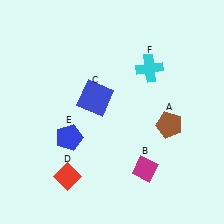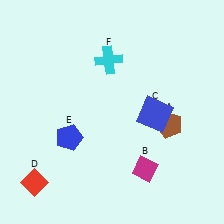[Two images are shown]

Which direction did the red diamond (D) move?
The red diamond (D) moved left.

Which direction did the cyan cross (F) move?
The cyan cross (F) moved left.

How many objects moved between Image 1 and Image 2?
3 objects moved between the two images.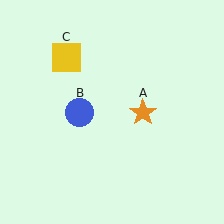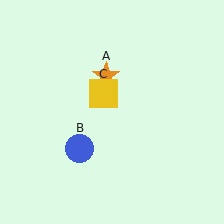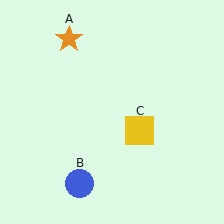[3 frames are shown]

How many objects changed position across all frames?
3 objects changed position: orange star (object A), blue circle (object B), yellow square (object C).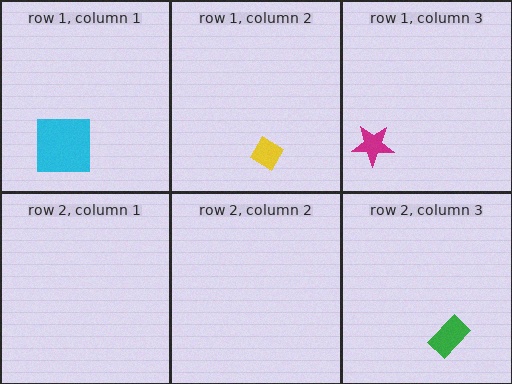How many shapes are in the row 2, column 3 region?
1.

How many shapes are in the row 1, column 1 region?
1.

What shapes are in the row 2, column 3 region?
The green rectangle.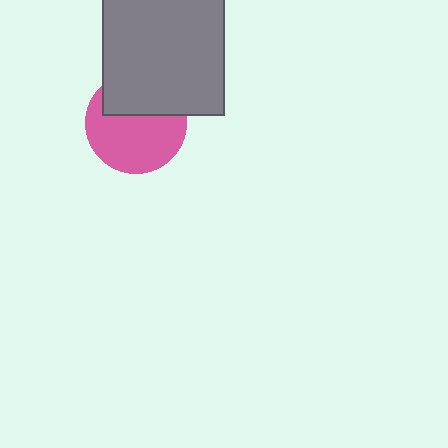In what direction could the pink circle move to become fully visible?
The pink circle could move down. That would shift it out from behind the gray square entirely.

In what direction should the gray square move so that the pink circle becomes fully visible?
The gray square should move up. That is the shortest direction to clear the overlap and leave the pink circle fully visible.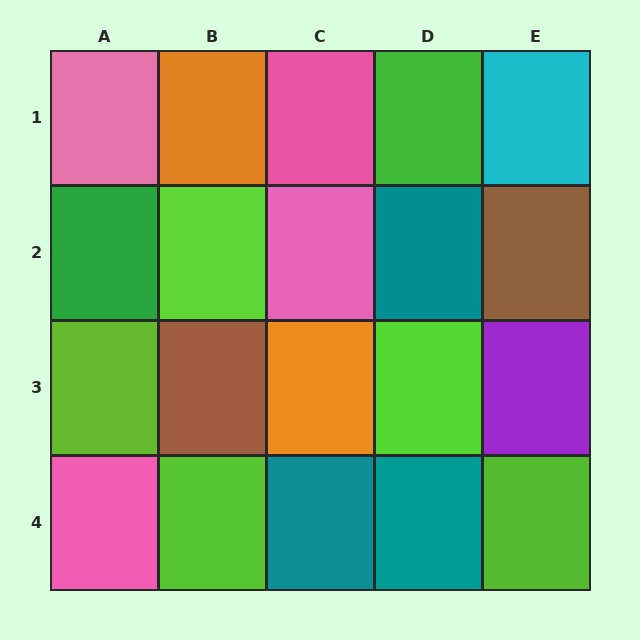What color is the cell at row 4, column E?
Lime.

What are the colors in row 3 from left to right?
Lime, brown, orange, lime, purple.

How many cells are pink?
4 cells are pink.